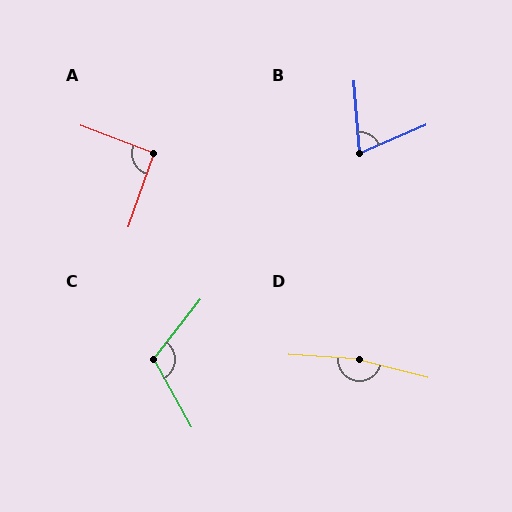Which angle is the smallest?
B, at approximately 71 degrees.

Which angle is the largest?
D, at approximately 169 degrees.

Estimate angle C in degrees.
Approximately 112 degrees.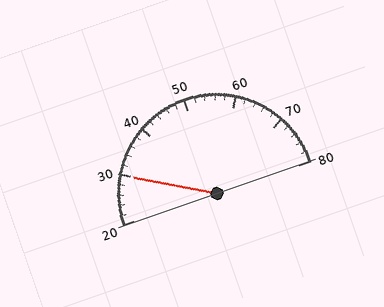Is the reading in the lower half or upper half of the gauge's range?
The reading is in the lower half of the range (20 to 80).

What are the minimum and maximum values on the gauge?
The gauge ranges from 20 to 80.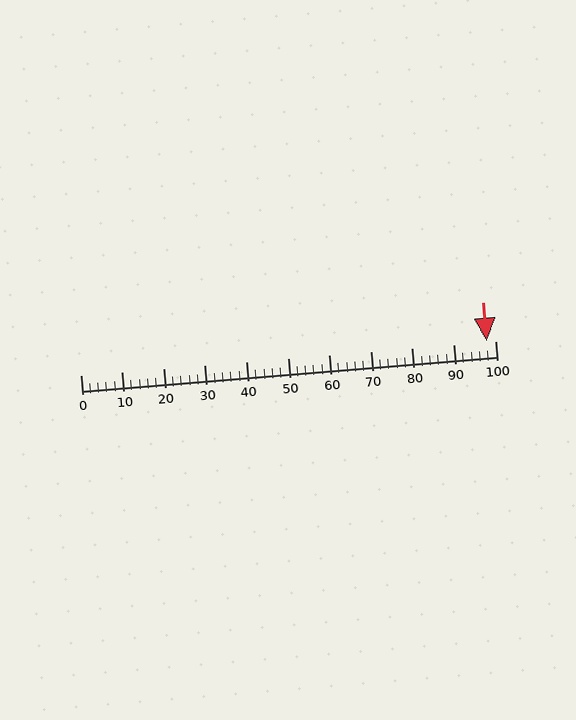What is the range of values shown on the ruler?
The ruler shows values from 0 to 100.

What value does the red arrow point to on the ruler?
The red arrow points to approximately 98.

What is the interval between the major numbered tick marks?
The major tick marks are spaced 10 units apart.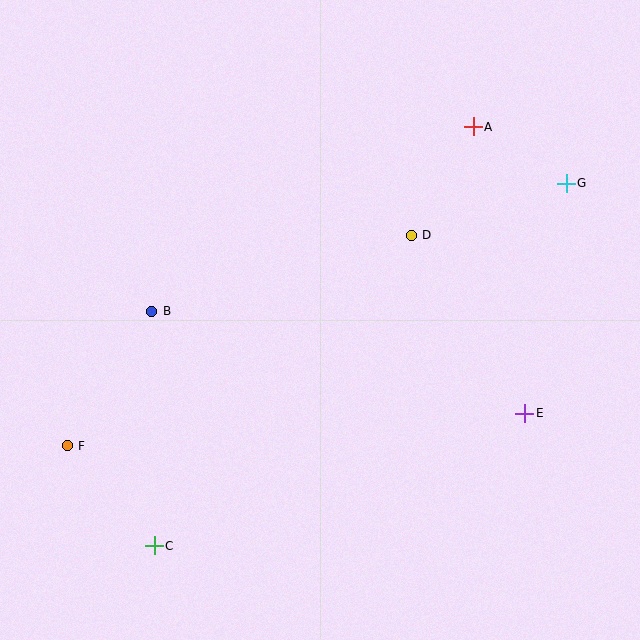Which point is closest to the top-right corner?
Point G is closest to the top-right corner.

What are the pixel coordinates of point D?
Point D is at (411, 235).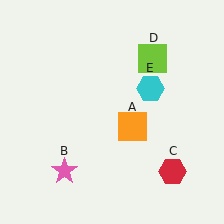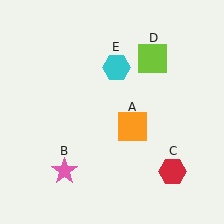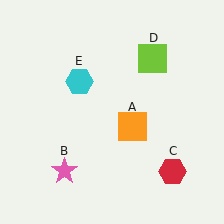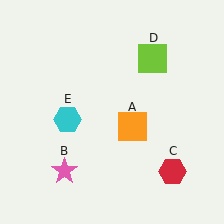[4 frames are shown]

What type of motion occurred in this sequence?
The cyan hexagon (object E) rotated counterclockwise around the center of the scene.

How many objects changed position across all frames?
1 object changed position: cyan hexagon (object E).